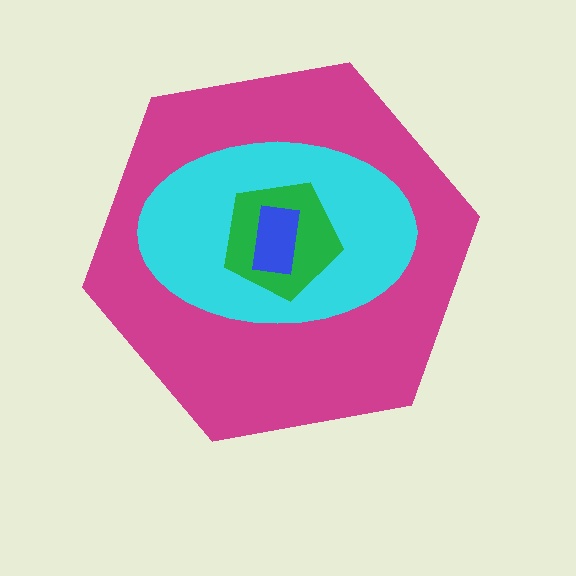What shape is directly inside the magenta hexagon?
The cyan ellipse.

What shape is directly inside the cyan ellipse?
The green pentagon.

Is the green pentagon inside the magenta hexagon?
Yes.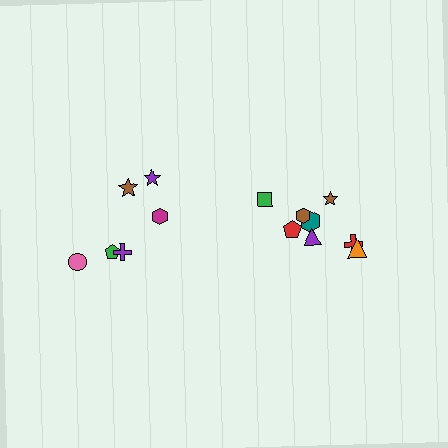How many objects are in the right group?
There are 8 objects.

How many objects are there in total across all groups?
There are 14 objects.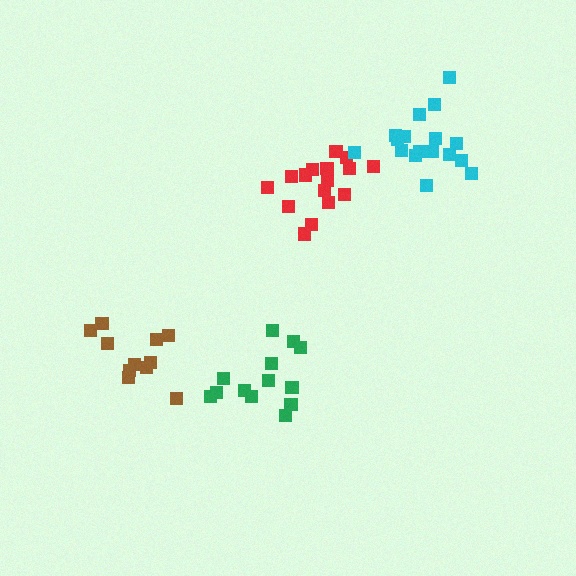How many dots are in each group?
Group 1: 13 dots, Group 2: 16 dots, Group 3: 11 dots, Group 4: 17 dots (57 total).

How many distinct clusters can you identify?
There are 4 distinct clusters.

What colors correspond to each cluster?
The clusters are colored: green, red, brown, cyan.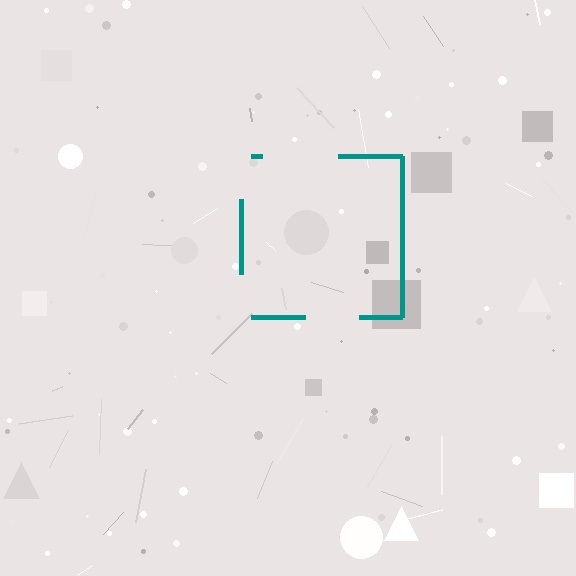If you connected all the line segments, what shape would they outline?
They would outline a square.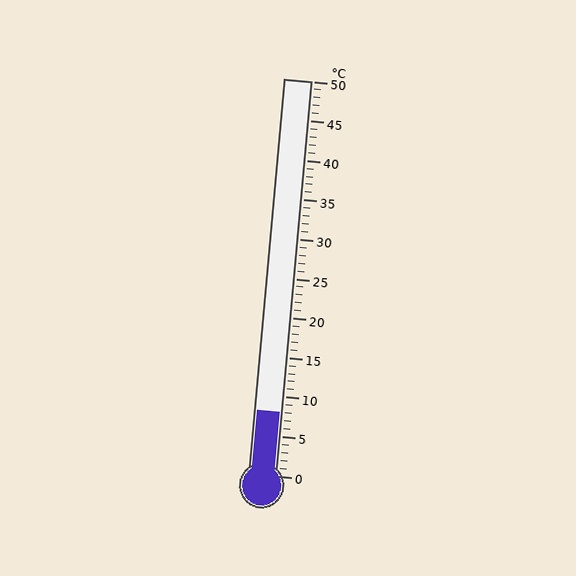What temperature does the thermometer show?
The thermometer shows approximately 8°C.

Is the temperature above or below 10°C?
The temperature is below 10°C.